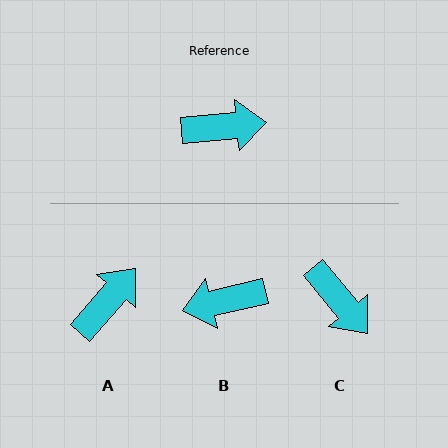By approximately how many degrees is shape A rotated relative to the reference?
Approximately 44 degrees counter-clockwise.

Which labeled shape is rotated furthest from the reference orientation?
B, about 172 degrees away.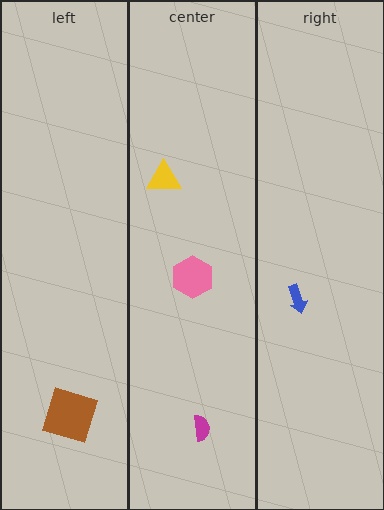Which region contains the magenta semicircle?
The center region.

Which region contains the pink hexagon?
The center region.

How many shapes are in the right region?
1.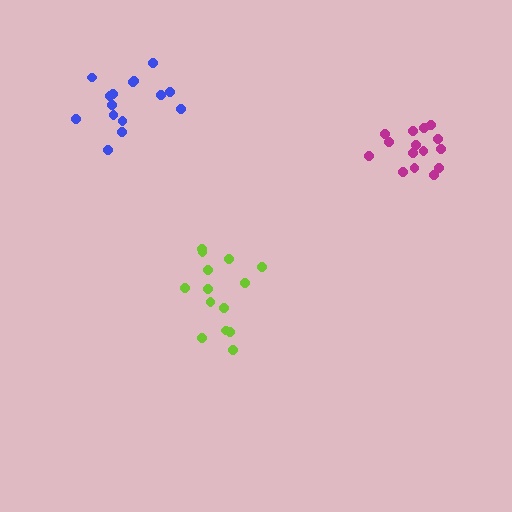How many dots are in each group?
Group 1: 14 dots, Group 2: 15 dots, Group 3: 15 dots (44 total).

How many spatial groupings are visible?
There are 3 spatial groupings.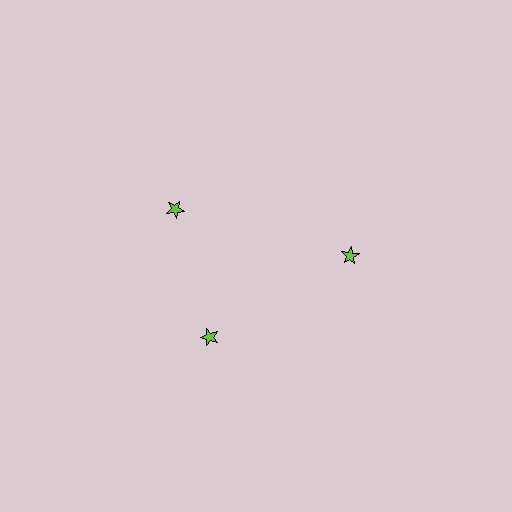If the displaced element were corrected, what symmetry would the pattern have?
It would have 3-fold rotational symmetry — the pattern would map onto itself every 120 degrees.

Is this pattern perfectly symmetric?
No. The 3 lime stars are arranged in a ring, but one element near the 11 o'clock position is rotated out of alignment along the ring, breaking the 3-fold rotational symmetry.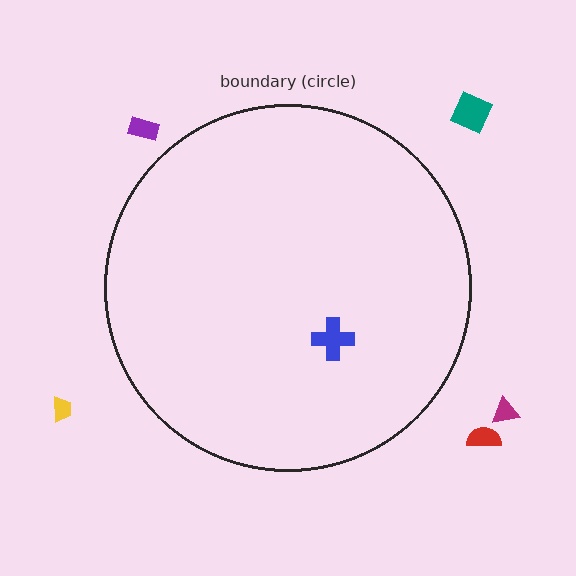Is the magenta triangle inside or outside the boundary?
Outside.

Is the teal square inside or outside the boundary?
Outside.